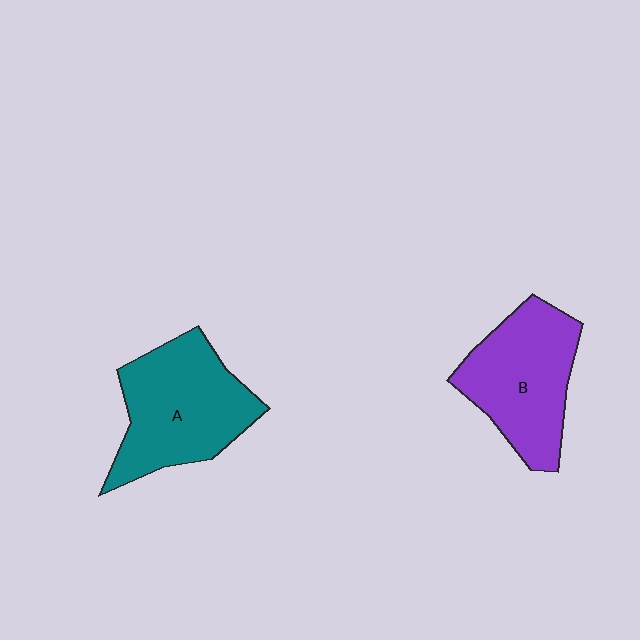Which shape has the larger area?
Shape A (teal).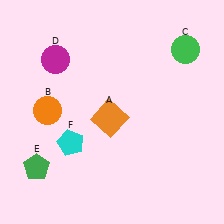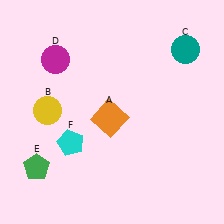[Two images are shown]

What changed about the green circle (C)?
In Image 1, C is green. In Image 2, it changed to teal.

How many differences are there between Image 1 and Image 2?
There are 2 differences between the two images.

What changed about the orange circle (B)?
In Image 1, B is orange. In Image 2, it changed to yellow.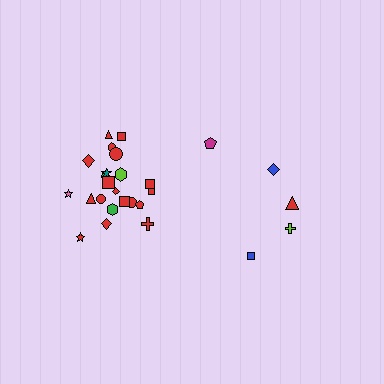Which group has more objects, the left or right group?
The left group.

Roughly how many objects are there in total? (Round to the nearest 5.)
Roughly 25 objects in total.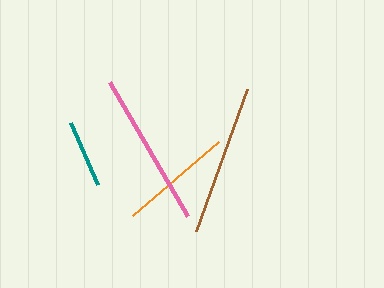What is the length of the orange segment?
The orange segment is approximately 113 pixels long.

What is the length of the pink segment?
The pink segment is approximately 155 pixels long.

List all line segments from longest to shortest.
From longest to shortest: pink, brown, orange, teal.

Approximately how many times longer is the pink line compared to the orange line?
The pink line is approximately 1.4 times the length of the orange line.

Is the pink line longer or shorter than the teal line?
The pink line is longer than the teal line.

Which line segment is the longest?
The pink line is the longest at approximately 155 pixels.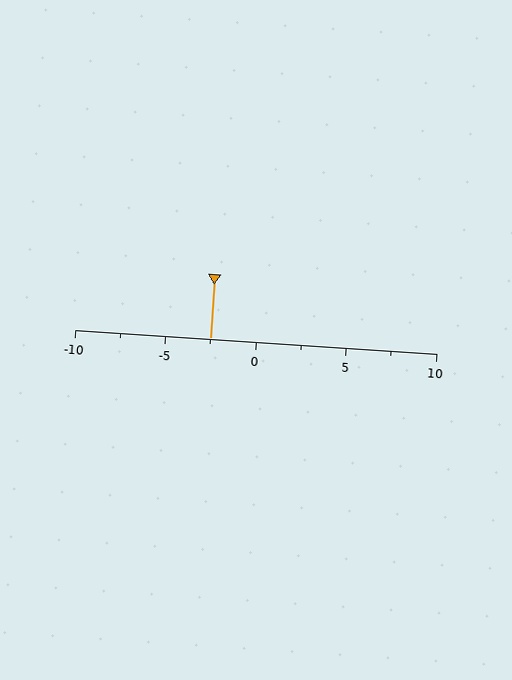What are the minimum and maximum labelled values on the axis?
The axis runs from -10 to 10.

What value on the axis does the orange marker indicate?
The marker indicates approximately -2.5.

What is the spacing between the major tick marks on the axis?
The major ticks are spaced 5 apart.